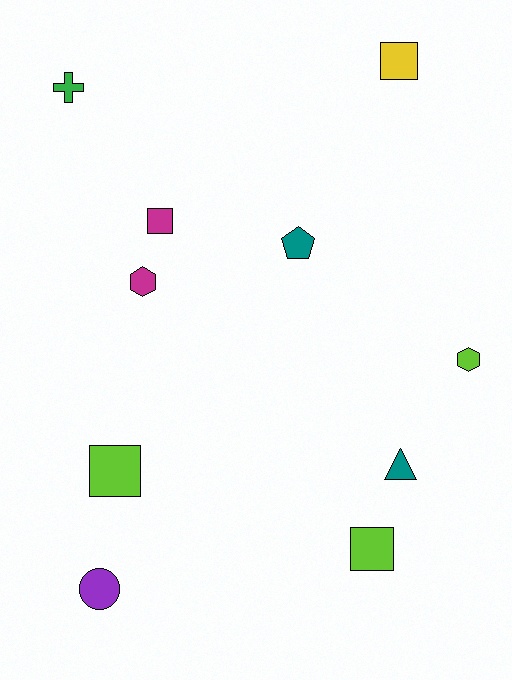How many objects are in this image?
There are 10 objects.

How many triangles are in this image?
There is 1 triangle.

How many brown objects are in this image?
There are no brown objects.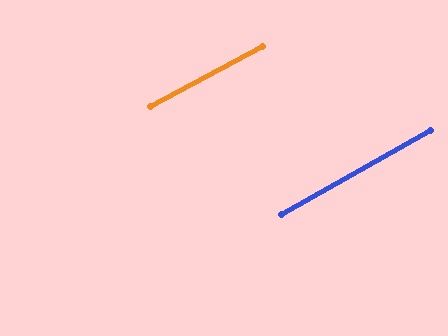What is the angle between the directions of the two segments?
Approximately 1 degree.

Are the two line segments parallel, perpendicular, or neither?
Parallel — their directions differ by only 0.9°.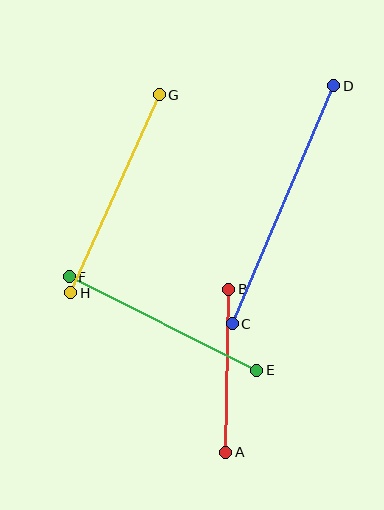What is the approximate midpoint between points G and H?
The midpoint is at approximately (115, 194) pixels.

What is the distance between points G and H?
The distance is approximately 217 pixels.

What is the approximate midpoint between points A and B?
The midpoint is at approximately (227, 371) pixels.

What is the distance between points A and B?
The distance is approximately 163 pixels.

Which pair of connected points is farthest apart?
Points C and D are farthest apart.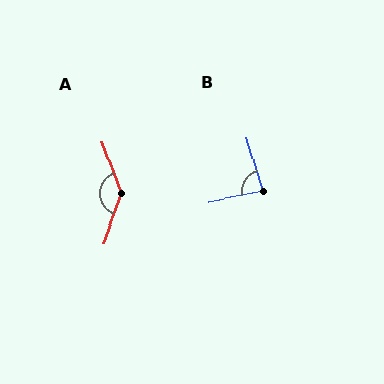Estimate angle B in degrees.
Approximately 85 degrees.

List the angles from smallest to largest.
B (85°), A (140°).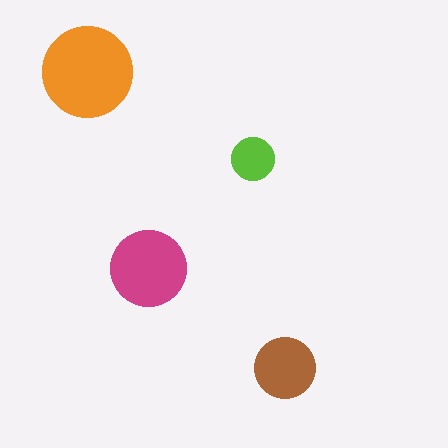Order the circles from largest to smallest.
the orange one, the magenta one, the brown one, the lime one.